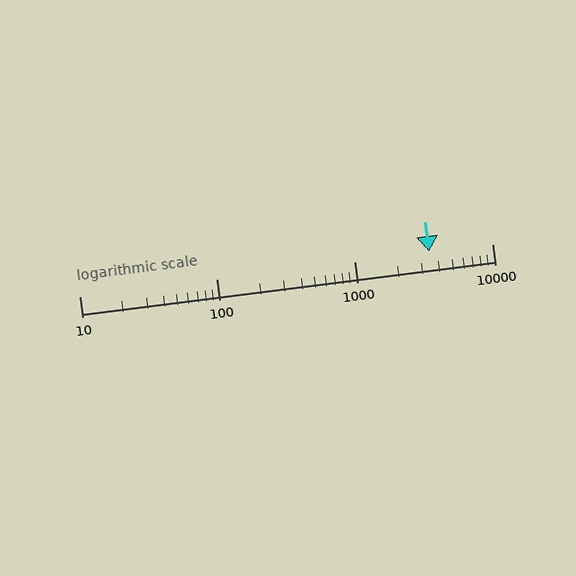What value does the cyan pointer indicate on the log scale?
The pointer indicates approximately 3500.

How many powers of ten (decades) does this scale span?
The scale spans 3 decades, from 10 to 10000.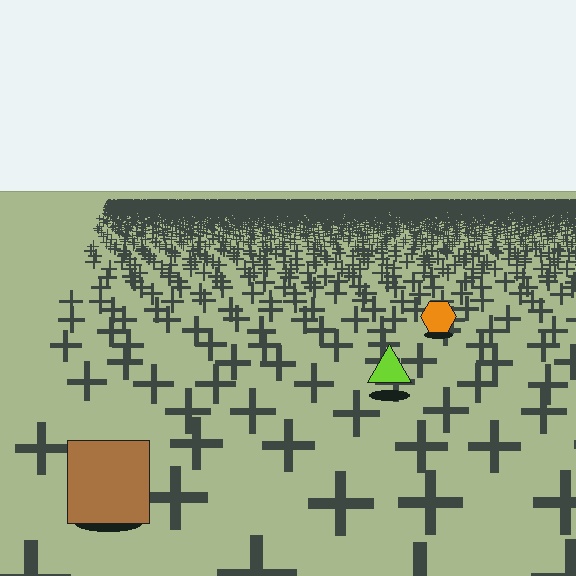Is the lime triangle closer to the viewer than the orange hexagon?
Yes. The lime triangle is closer — you can tell from the texture gradient: the ground texture is coarser near it.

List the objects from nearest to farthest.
From nearest to farthest: the brown square, the lime triangle, the orange hexagon.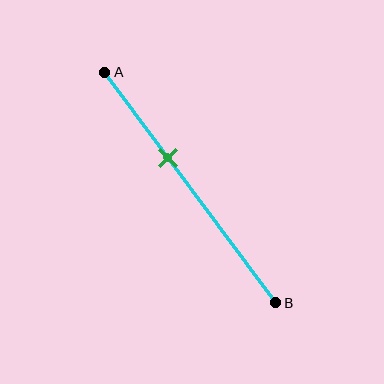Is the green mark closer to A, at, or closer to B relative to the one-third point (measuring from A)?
The green mark is closer to point B than the one-third point of segment AB.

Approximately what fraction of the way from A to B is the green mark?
The green mark is approximately 35% of the way from A to B.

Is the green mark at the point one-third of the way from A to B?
No, the mark is at about 35% from A, not at the 33% one-third point.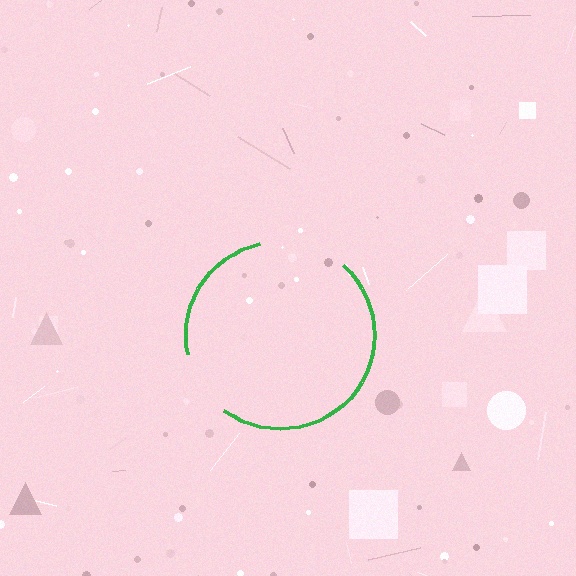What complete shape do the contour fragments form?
The contour fragments form a circle.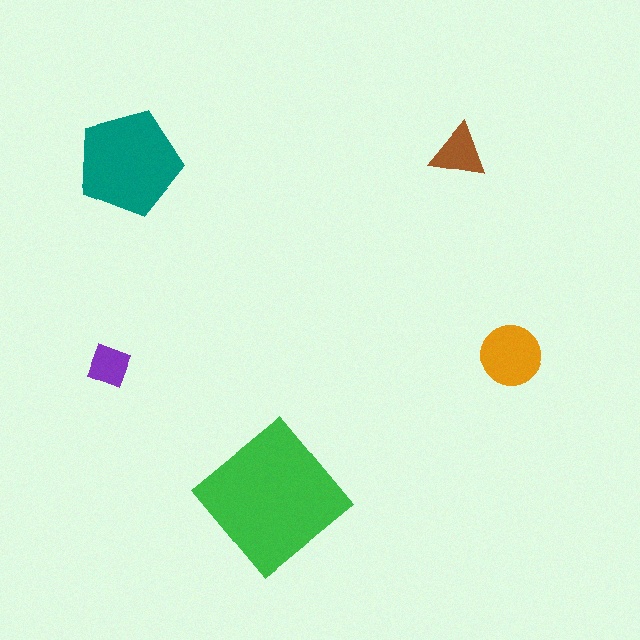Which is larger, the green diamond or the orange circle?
The green diamond.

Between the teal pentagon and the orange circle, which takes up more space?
The teal pentagon.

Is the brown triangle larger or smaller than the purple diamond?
Larger.